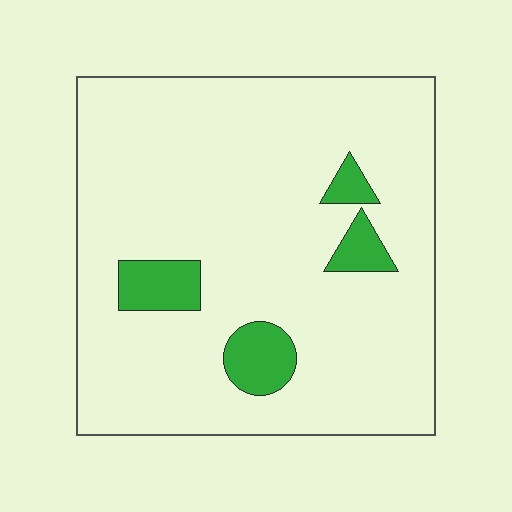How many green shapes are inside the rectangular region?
4.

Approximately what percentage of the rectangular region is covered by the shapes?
Approximately 10%.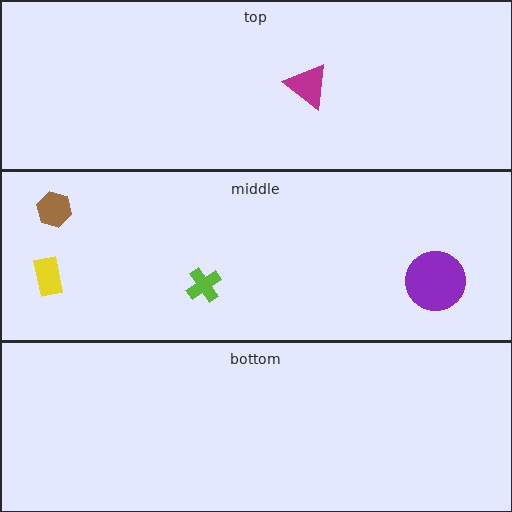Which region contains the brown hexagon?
The middle region.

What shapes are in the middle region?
The lime cross, the purple circle, the brown hexagon, the yellow rectangle.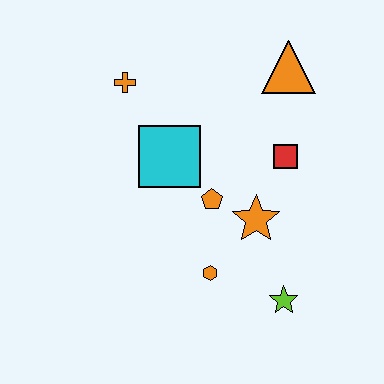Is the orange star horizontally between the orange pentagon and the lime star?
Yes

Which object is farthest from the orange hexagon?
The orange triangle is farthest from the orange hexagon.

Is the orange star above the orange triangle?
No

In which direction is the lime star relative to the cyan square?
The lime star is below the cyan square.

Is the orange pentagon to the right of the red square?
No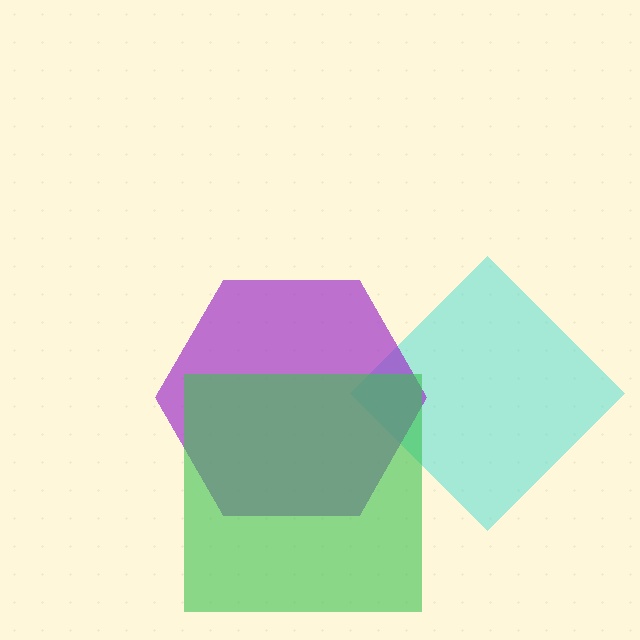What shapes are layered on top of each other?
The layered shapes are: a cyan diamond, a purple hexagon, a green square.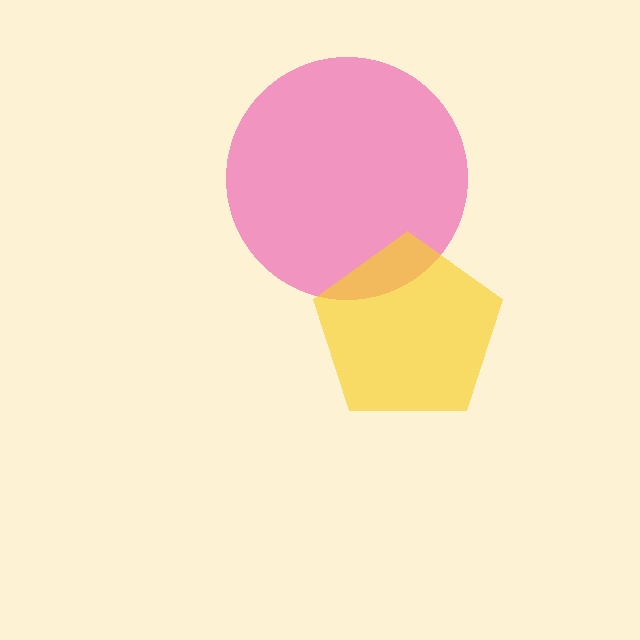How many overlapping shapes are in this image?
There are 2 overlapping shapes in the image.